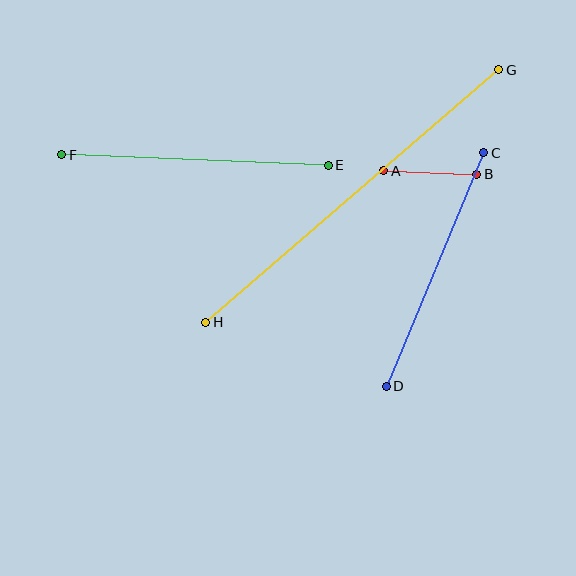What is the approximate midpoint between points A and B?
The midpoint is at approximately (430, 172) pixels.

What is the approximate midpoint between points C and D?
The midpoint is at approximately (435, 269) pixels.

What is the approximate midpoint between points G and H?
The midpoint is at approximately (352, 196) pixels.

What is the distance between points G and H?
The distance is approximately 387 pixels.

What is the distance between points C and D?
The distance is approximately 253 pixels.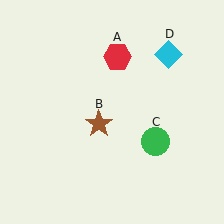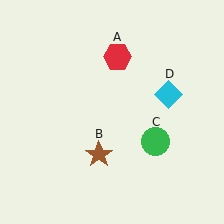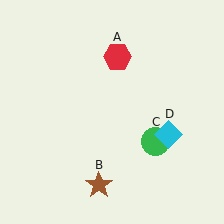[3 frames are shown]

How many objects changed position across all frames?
2 objects changed position: brown star (object B), cyan diamond (object D).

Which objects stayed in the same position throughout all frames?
Red hexagon (object A) and green circle (object C) remained stationary.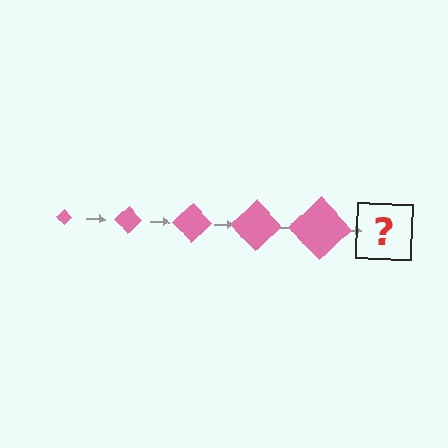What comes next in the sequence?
The next element should be a pink diamond, larger than the previous one.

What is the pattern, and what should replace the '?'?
The pattern is that the diamond gets progressively larger each step. The '?' should be a pink diamond, larger than the previous one.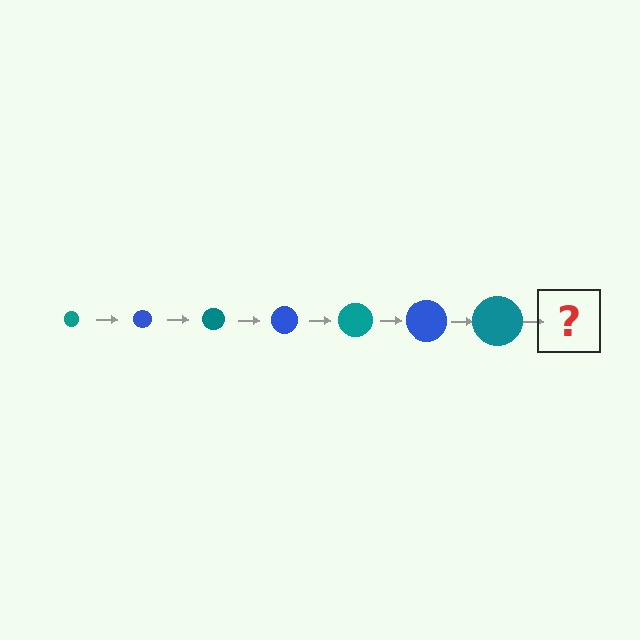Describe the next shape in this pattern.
It should be a blue circle, larger than the previous one.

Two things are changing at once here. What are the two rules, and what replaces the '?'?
The two rules are that the circle grows larger each step and the color cycles through teal and blue. The '?' should be a blue circle, larger than the previous one.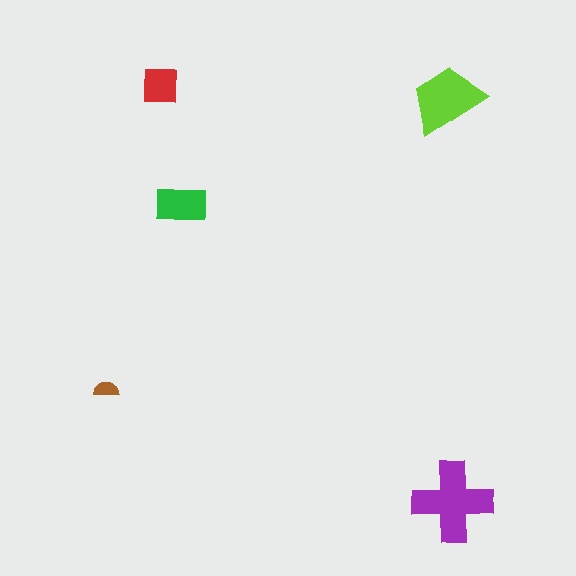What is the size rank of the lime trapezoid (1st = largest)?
2nd.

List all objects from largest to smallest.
The purple cross, the lime trapezoid, the green rectangle, the red square, the brown semicircle.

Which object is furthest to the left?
The brown semicircle is leftmost.